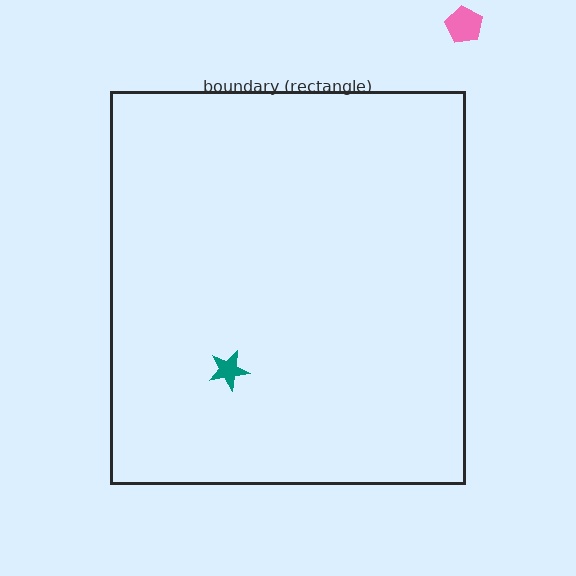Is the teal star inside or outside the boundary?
Inside.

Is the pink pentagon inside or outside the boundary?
Outside.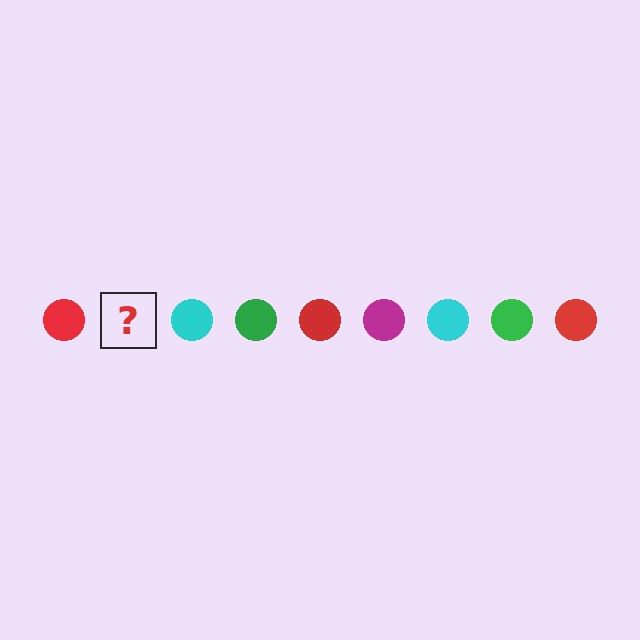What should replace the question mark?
The question mark should be replaced with a magenta circle.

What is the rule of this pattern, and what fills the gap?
The rule is that the pattern cycles through red, magenta, cyan, green circles. The gap should be filled with a magenta circle.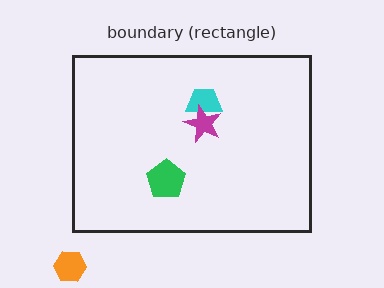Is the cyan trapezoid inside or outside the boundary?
Inside.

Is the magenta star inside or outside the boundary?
Inside.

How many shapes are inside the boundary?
3 inside, 1 outside.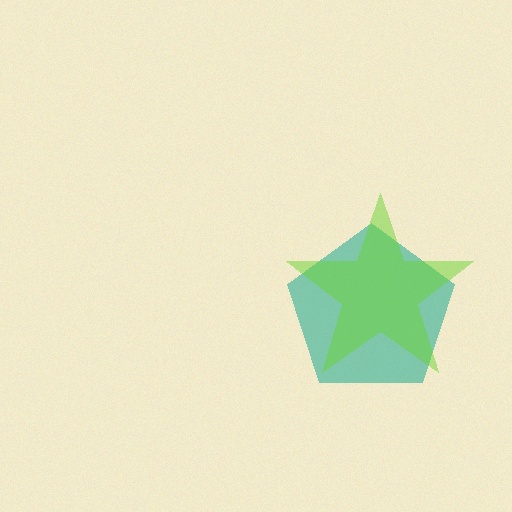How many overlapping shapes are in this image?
There are 2 overlapping shapes in the image.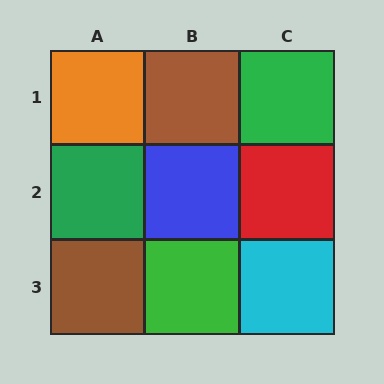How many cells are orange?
1 cell is orange.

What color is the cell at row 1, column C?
Green.